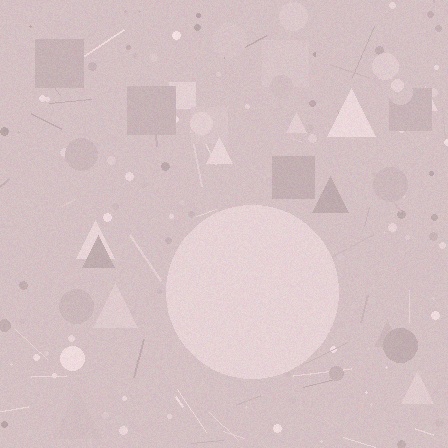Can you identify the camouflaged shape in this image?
The camouflaged shape is a circle.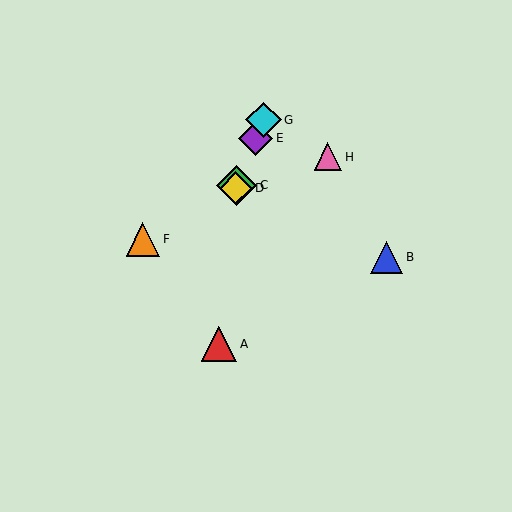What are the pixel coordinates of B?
Object B is at (387, 257).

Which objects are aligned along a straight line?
Objects C, D, E, G are aligned along a straight line.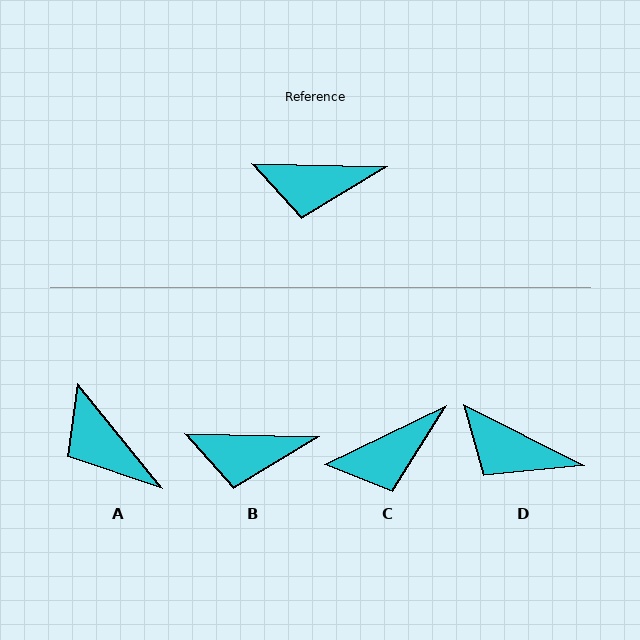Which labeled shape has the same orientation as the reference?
B.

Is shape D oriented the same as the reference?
No, it is off by about 26 degrees.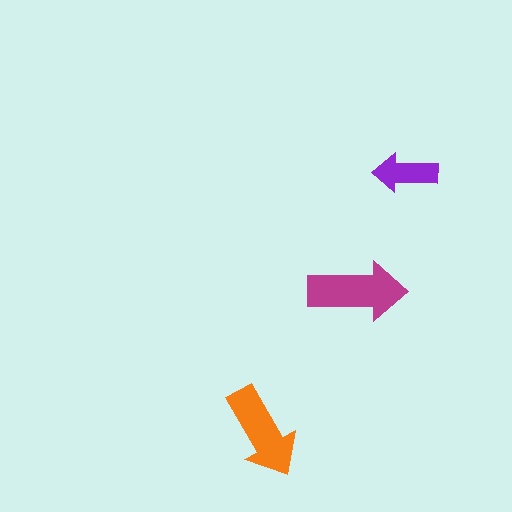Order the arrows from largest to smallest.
the magenta one, the orange one, the purple one.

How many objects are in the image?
There are 3 objects in the image.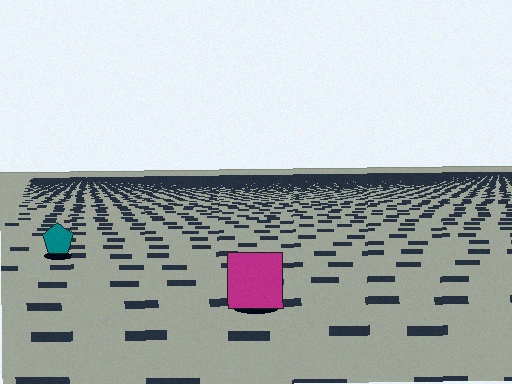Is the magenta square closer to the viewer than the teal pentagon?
Yes. The magenta square is closer — you can tell from the texture gradient: the ground texture is coarser near it.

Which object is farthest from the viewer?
The teal pentagon is farthest from the viewer. It appears smaller and the ground texture around it is denser.